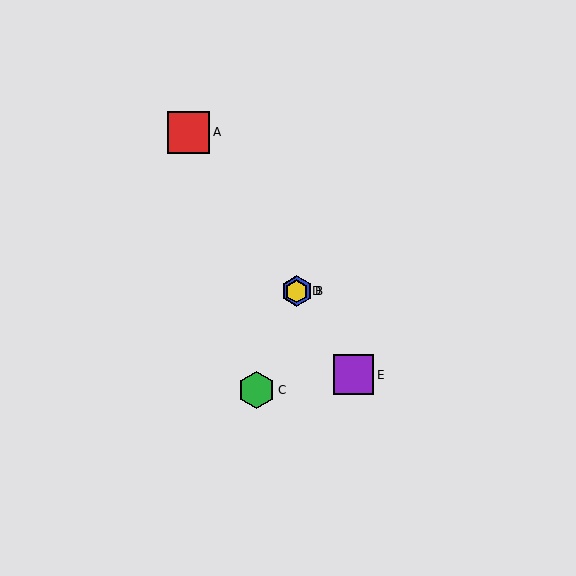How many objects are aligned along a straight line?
4 objects (A, B, D, E) are aligned along a straight line.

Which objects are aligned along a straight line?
Objects A, B, D, E are aligned along a straight line.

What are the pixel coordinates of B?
Object B is at (297, 291).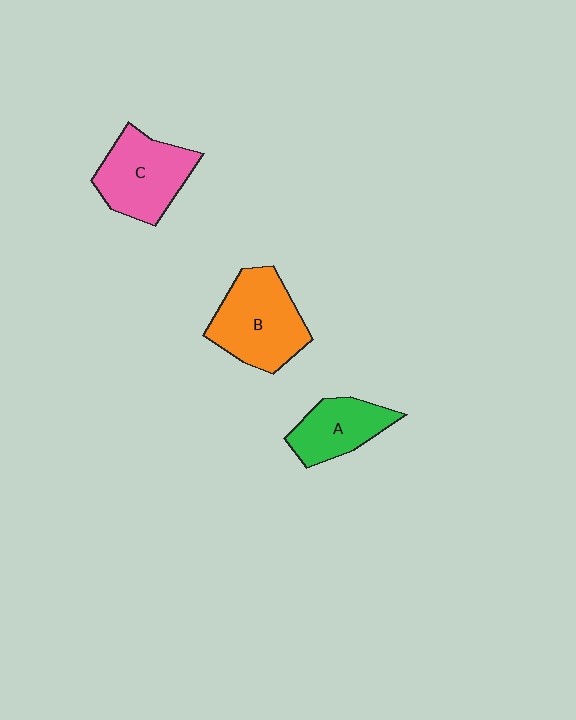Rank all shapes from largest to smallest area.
From largest to smallest: B (orange), C (pink), A (green).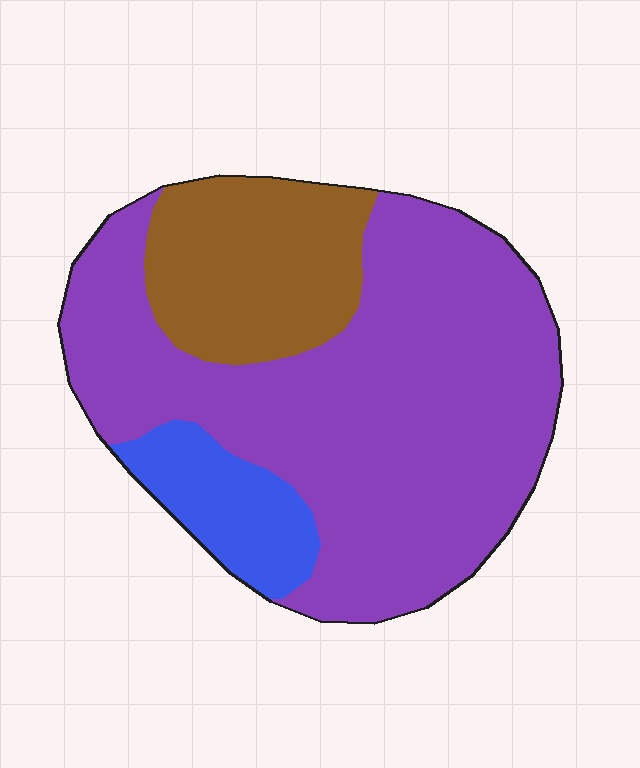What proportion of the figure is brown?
Brown takes up about one fifth (1/5) of the figure.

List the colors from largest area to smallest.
From largest to smallest: purple, brown, blue.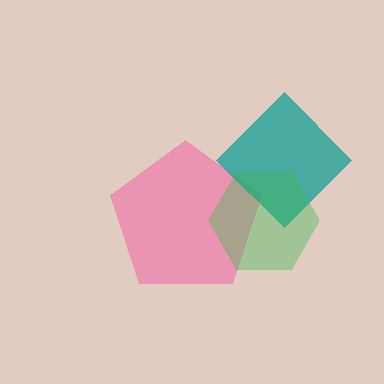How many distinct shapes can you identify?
There are 3 distinct shapes: a pink pentagon, a teal diamond, a green hexagon.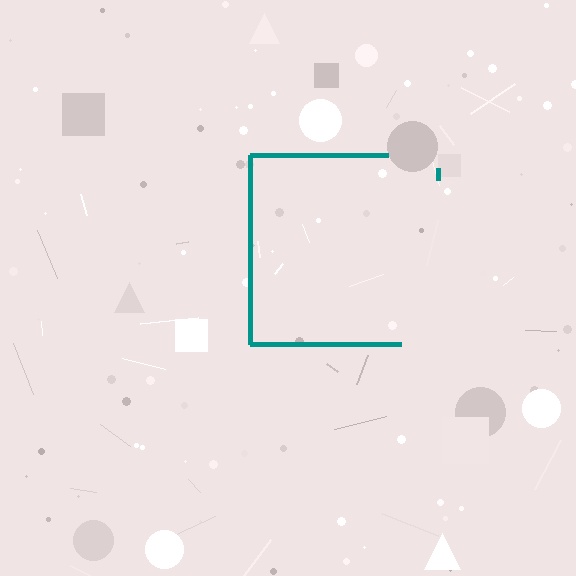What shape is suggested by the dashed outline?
The dashed outline suggests a square.